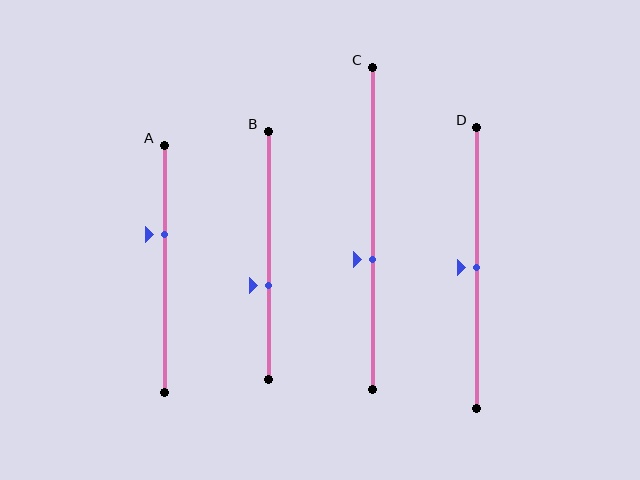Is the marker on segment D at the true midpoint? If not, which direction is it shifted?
Yes, the marker on segment D is at the true midpoint.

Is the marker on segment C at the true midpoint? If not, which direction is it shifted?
No, the marker on segment C is shifted downward by about 10% of the segment length.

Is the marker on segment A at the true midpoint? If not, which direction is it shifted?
No, the marker on segment A is shifted upward by about 14% of the segment length.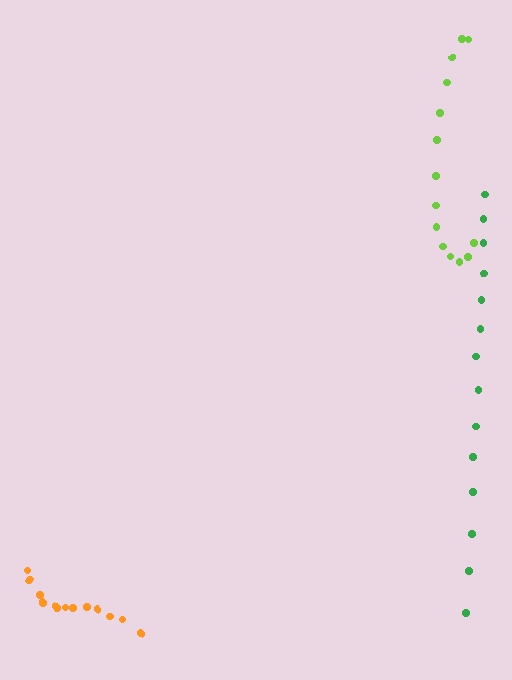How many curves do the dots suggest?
There are 3 distinct paths.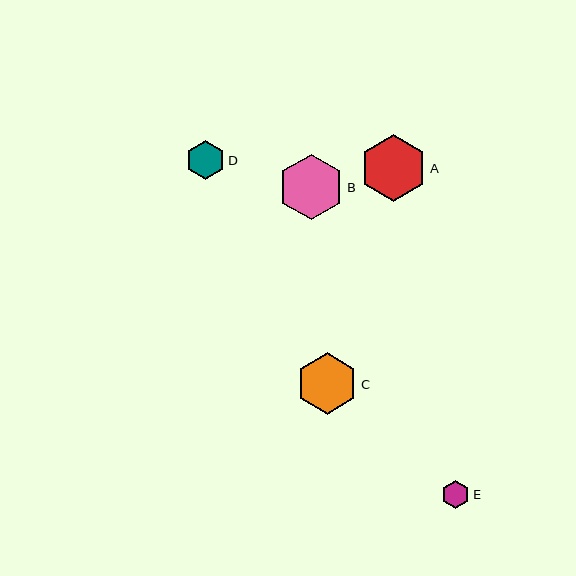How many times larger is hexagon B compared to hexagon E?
Hexagon B is approximately 2.4 times the size of hexagon E.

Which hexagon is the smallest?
Hexagon E is the smallest with a size of approximately 28 pixels.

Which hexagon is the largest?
Hexagon A is the largest with a size of approximately 67 pixels.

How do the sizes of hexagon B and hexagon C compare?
Hexagon B and hexagon C are approximately the same size.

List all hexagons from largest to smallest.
From largest to smallest: A, B, C, D, E.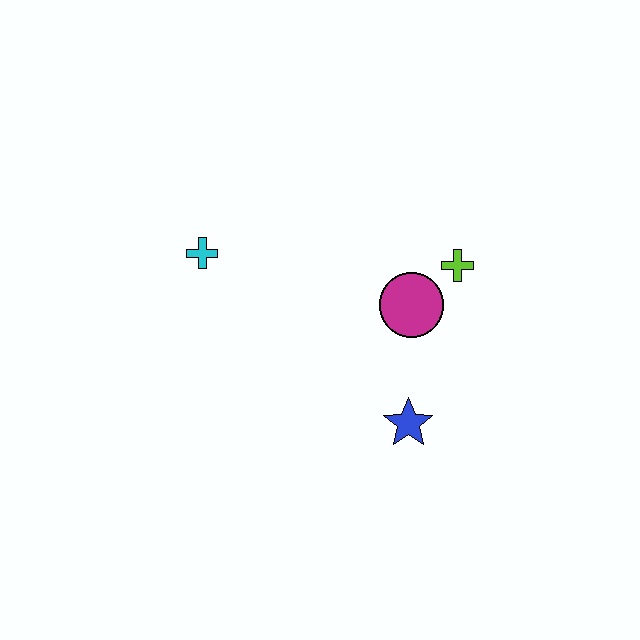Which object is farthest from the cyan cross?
The blue star is farthest from the cyan cross.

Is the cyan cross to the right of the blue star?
No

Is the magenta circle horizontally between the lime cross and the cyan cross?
Yes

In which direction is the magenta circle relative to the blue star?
The magenta circle is above the blue star.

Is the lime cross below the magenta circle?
No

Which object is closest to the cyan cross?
The magenta circle is closest to the cyan cross.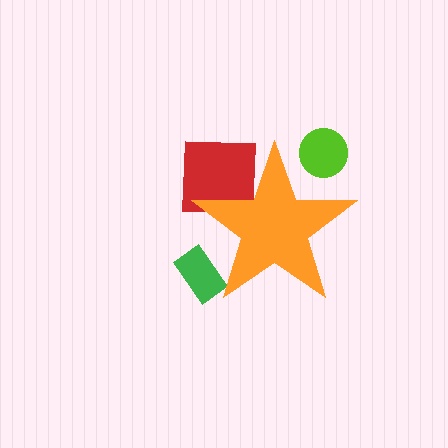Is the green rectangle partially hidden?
Yes, the green rectangle is partially hidden behind the orange star.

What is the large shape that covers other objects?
An orange star.